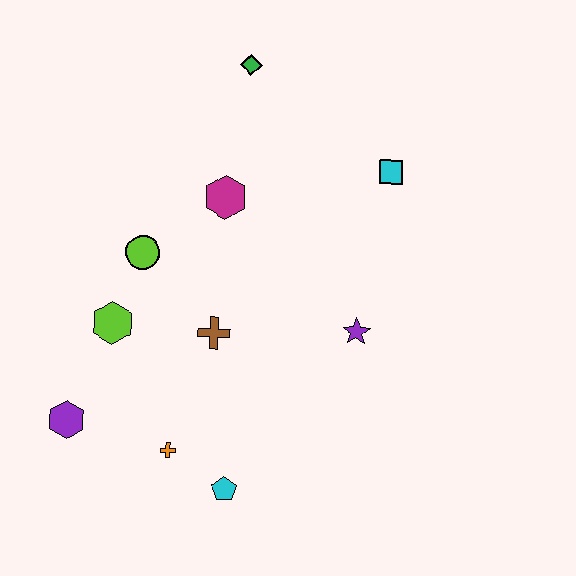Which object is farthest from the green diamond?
The cyan pentagon is farthest from the green diamond.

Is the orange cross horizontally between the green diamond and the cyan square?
No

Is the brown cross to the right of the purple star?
No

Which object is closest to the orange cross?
The cyan pentagon is closest to the orange cross.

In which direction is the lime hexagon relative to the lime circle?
The lime hexagon is below the lime circle.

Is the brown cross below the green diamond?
Yes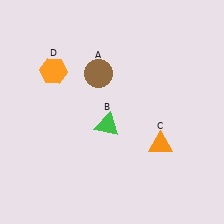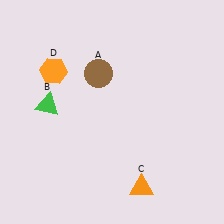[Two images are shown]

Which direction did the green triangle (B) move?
The green triangle (B) moved left.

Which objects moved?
The objects that moved are: the green triangle (B), the orange triangle (C).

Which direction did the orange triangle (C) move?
The orange triangle (C) moved down.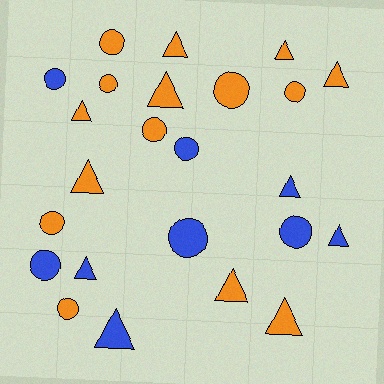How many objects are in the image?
There are 24 objects.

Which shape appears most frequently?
Triangle, with 12 objects.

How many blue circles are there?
There are 5 blue circles.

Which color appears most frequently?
Orange, with 15 objects.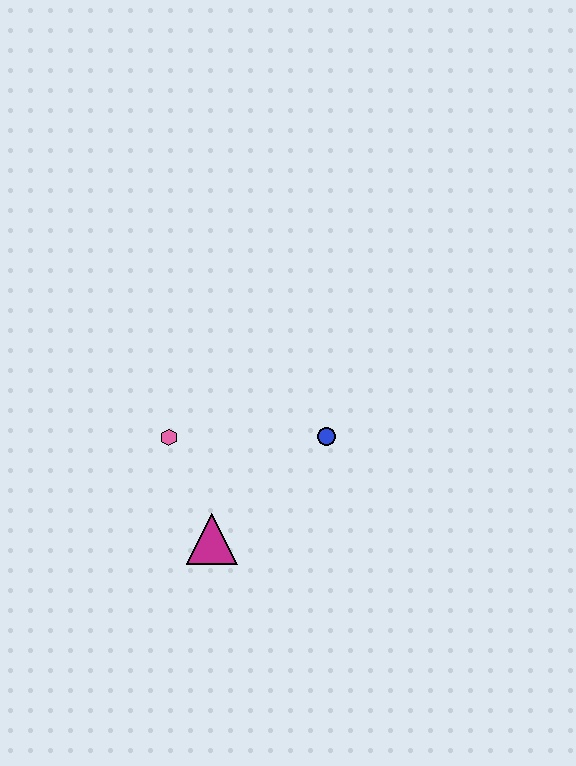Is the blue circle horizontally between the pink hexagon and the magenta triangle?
No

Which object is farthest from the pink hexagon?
The blue circle is farthest from the pink hexagon.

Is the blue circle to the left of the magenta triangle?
No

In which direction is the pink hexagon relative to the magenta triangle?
The pink hexagon is above the magenta triangle.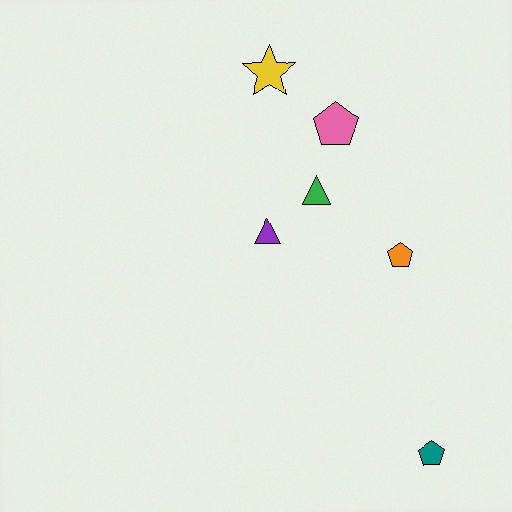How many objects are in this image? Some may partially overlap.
There are 6 objects.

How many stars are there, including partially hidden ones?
There is 1 star.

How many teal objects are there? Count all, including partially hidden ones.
There is 1 teal object.